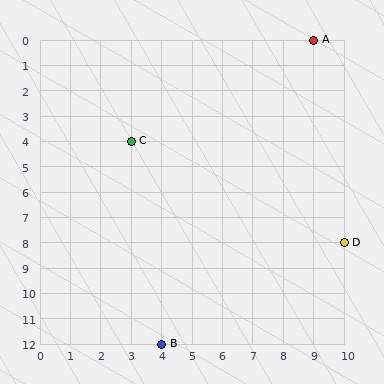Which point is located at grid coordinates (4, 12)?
Point B is at (4, 12).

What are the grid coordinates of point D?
Point D is at grid coordinates (10, 8).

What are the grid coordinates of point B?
Point B is at grid coordinates (4, 12).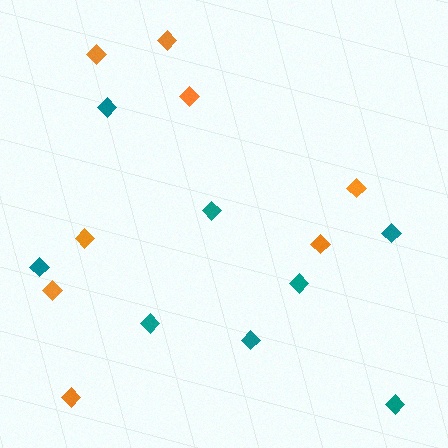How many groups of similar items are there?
There are 2 groups: one group of teal diamonds (8) and one group of orange diamonds (8).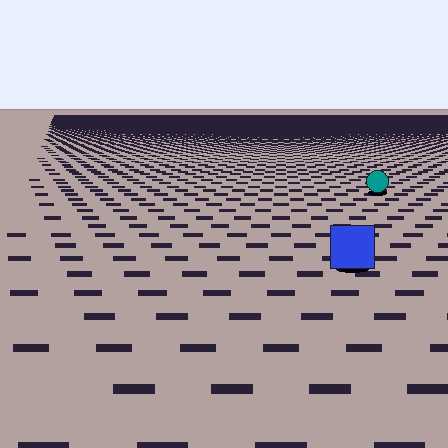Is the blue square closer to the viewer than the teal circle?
Yes. The blue square is closer — you can tell from the texture gradient: the ground texture is coarser near it.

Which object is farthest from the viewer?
The teal circle is farthest from the viewer. It appears smaller and the ground texture around it is denser.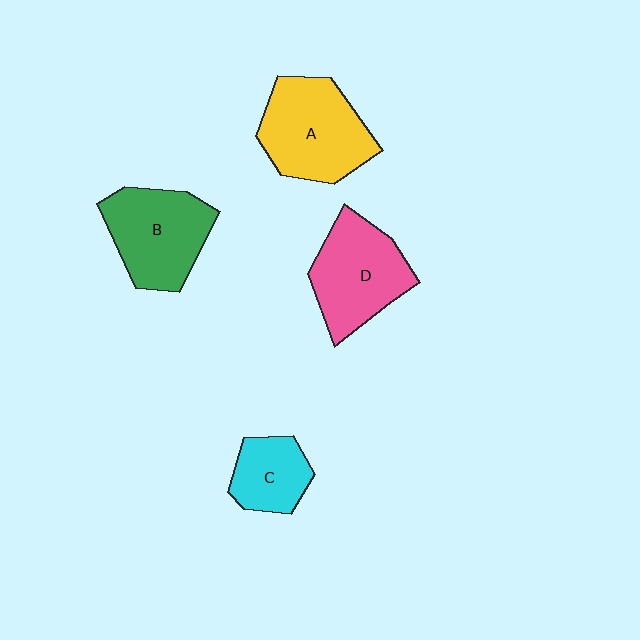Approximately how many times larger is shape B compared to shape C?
Approximately 1.7 times.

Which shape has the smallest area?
Shape C (cyan).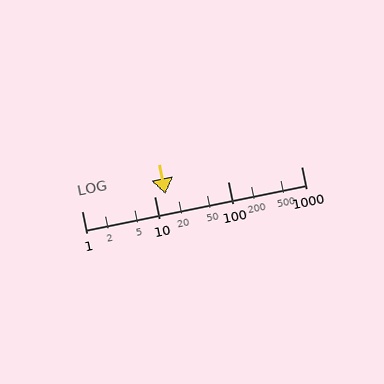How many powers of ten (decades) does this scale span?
The scale spans 3 decades, from 1 to 1000.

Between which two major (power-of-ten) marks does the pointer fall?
The pointer is between 10 and 100.